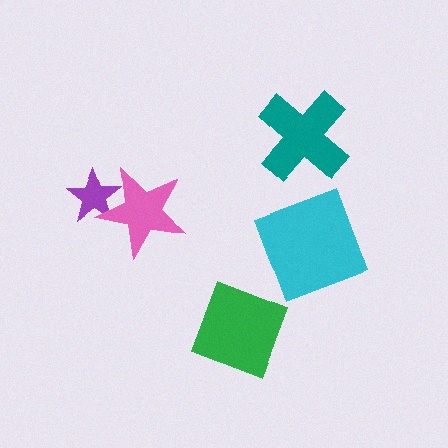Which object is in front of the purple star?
The pink star is in front of the purple star.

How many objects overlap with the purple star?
1 object overlaps with the purple star.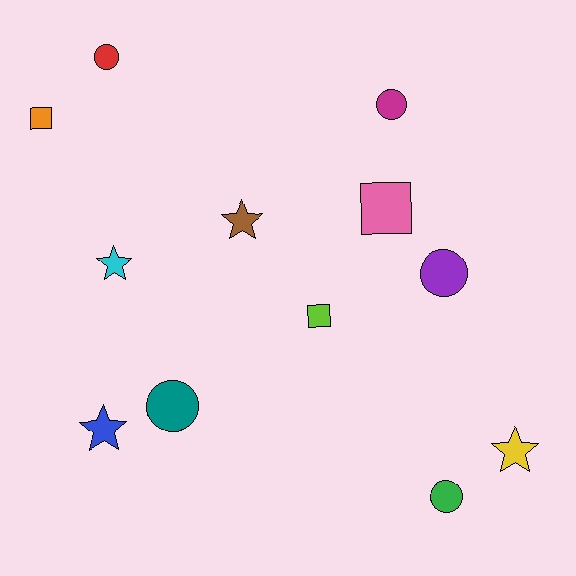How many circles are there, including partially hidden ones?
There are 5 circles.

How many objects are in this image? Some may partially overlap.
There are 12 objects.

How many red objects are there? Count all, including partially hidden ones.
There is 1 red object.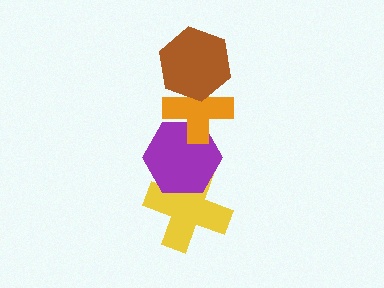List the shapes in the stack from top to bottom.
From top to bottom: the brown hexagon, the orange cross, the purple hexagon, the yellow cross.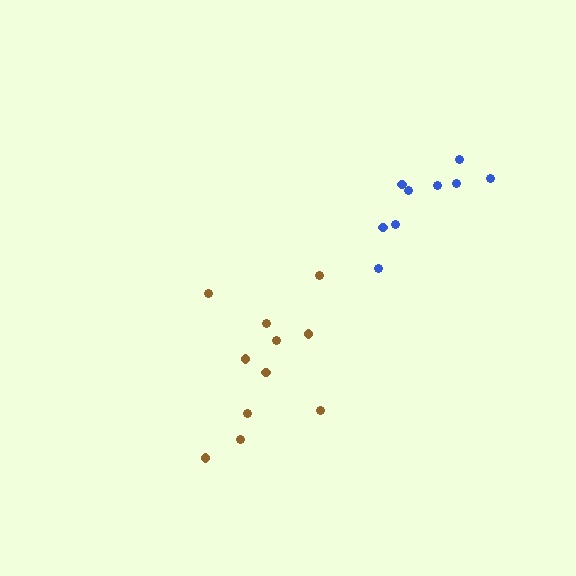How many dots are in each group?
Group 1: 9 dots, Group 2: 11 dots (20 total).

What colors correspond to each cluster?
The clusters are colored: blue, brown.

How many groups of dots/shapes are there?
There are 2 groups.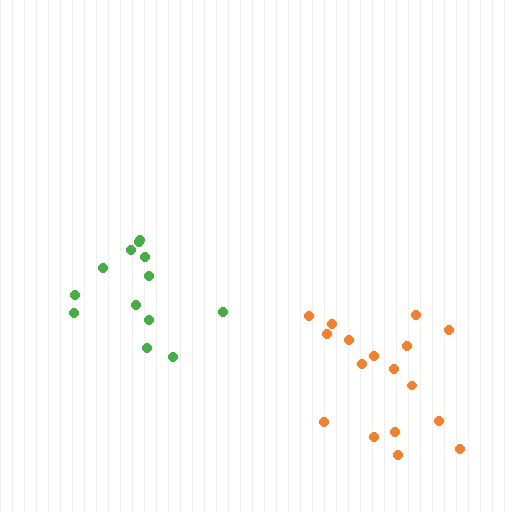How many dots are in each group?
Group 1: 17 dots, Group 2: 13 dots (30 total).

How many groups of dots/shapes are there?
There are 2 groups.